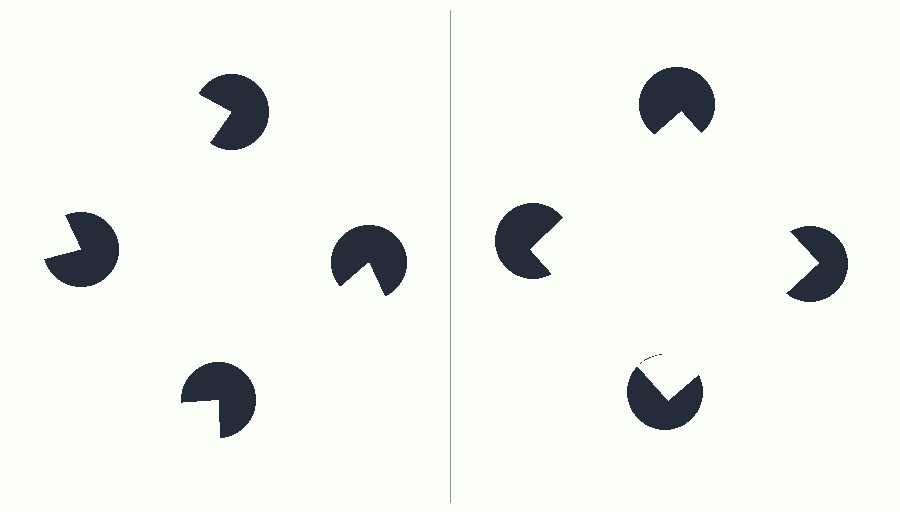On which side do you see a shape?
An illusory square appears on the right side. On the left side the wedge cuts are rotated, so no coherent shape forms.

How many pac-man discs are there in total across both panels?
8 — 4 on each side.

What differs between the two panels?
The pac-man discs are positioned identically on both sides; only the wedge orientations differ. On the right they align to a square; on the left they are misaligned.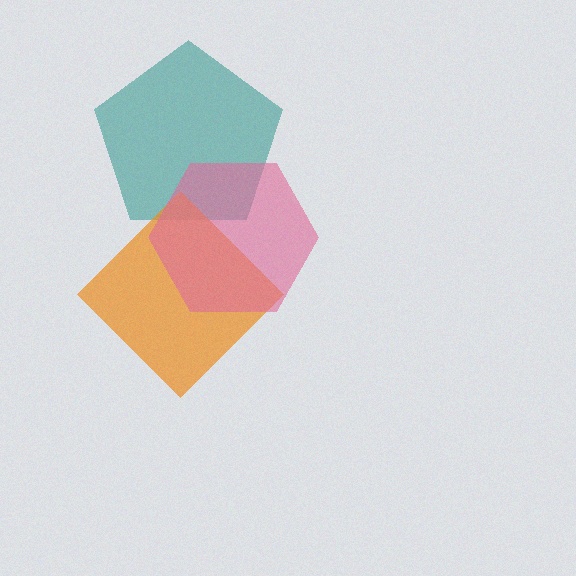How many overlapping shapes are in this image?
There are 3 overlapping shapes in the image.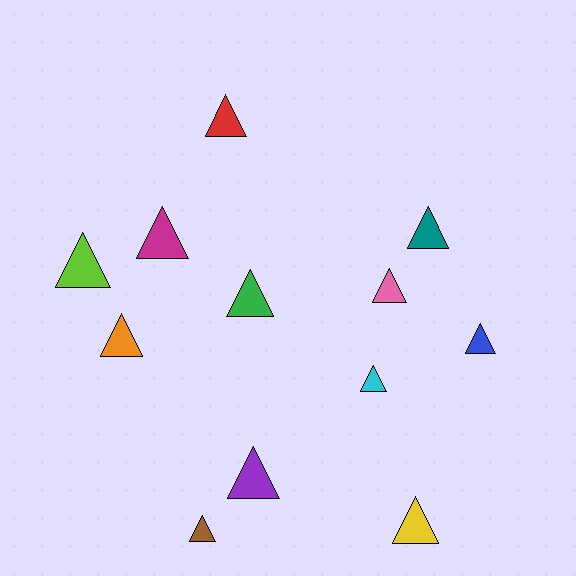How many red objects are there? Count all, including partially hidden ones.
There is 1 red object.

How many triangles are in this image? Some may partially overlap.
There are 12 triangles.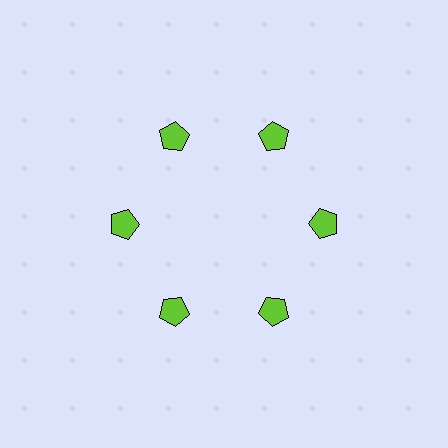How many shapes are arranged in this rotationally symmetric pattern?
There are 6 shapes, arranged in 6 groups of 1.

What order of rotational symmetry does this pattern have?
This pattern has 6-fold rotational symmetry.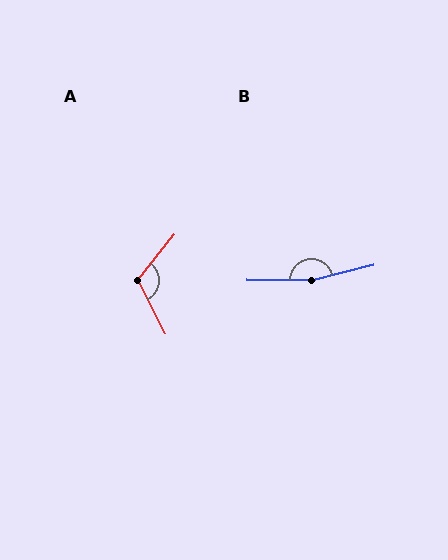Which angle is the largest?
B, at approximately 166 degrees.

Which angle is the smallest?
A, at approximately 114 degrees.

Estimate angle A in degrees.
Approximately 114 degrees.